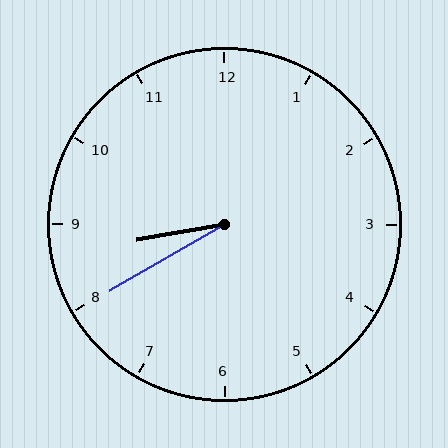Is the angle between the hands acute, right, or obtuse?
It is acute.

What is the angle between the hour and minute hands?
Approximately 20 degrees.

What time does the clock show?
8:40.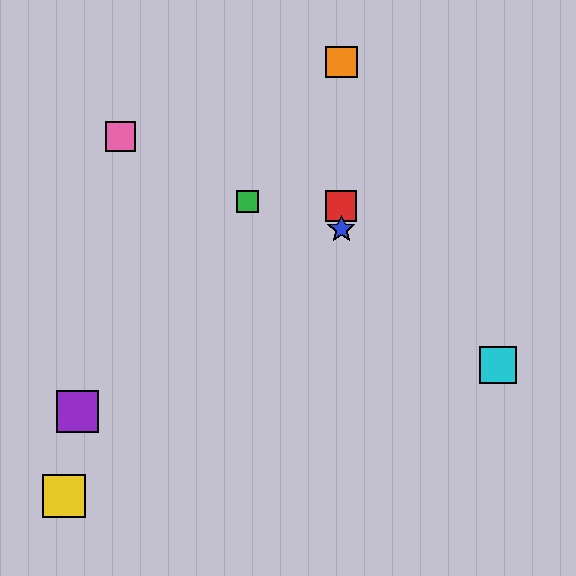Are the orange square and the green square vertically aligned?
No, the orange square is at x≈341 and the green square is at x≈247.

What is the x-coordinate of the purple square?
The purple square is at x≈78.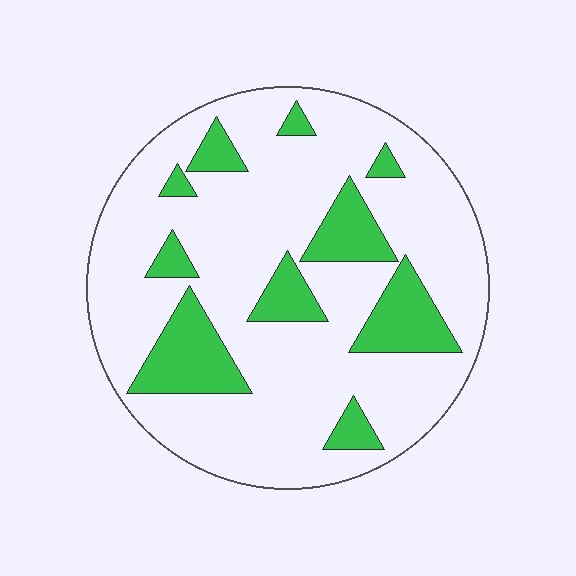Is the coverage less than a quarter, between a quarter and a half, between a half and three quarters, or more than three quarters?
Less than a quarter.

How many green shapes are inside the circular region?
10.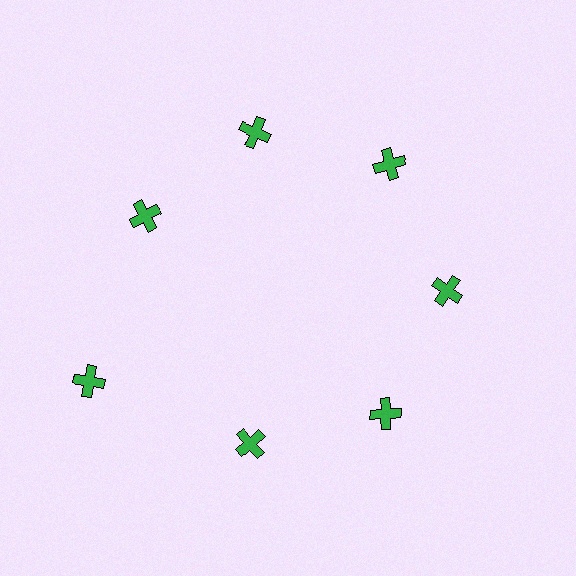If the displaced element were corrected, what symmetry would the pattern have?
It would have 7-fold rotational symmetry — the pattern would map onto itself every 51 degrees.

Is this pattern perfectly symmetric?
No. The 7 green crosses are arranged in a ring, but one element near the 8 o'clock position is pushed outward from the center, breaking the 7-fold rotational symmetry.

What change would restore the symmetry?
The symmetry would be restored by moving it inward, back onto the ring so that all 7 crosses sit at equal angles and equal distance from the center.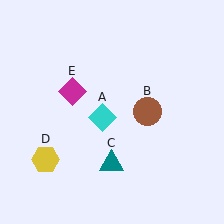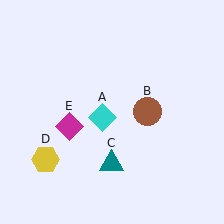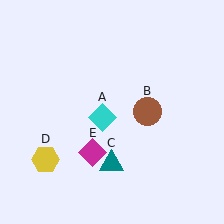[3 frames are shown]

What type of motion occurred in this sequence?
The magenta diamond (object E) rotated counterclockwise around the center of the scene.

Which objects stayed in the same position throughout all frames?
Cyan diamond (object A) and brown circle (object B) and teal triangle (object C) and yellow hexagon (object D) remained stationary.